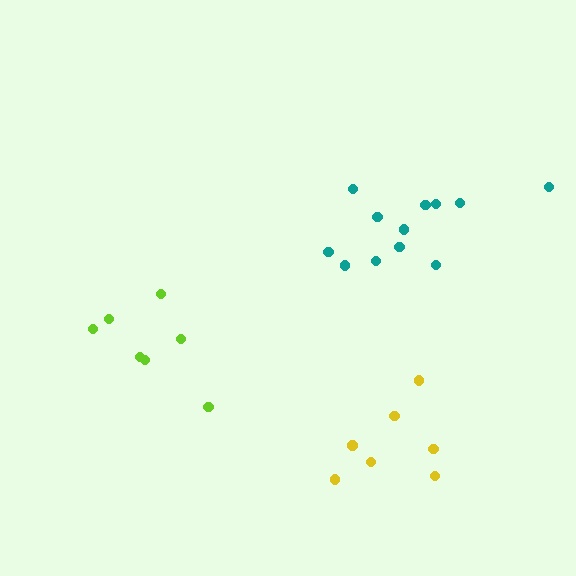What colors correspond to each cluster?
The clusters are colored: teal, lime, yellow.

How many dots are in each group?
Group 1: 12 dots, Group 2: 7 dots, Group 3: 7 dots (26 total).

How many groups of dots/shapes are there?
There are 3 groups.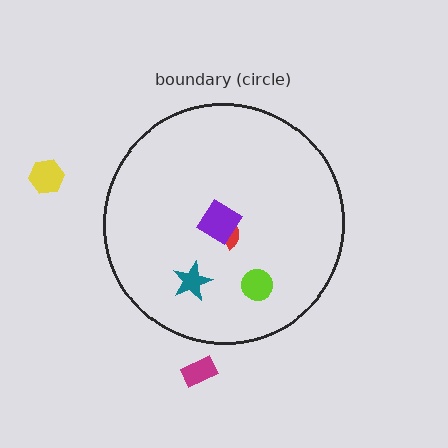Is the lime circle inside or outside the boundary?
Inside.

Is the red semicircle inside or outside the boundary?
Inside.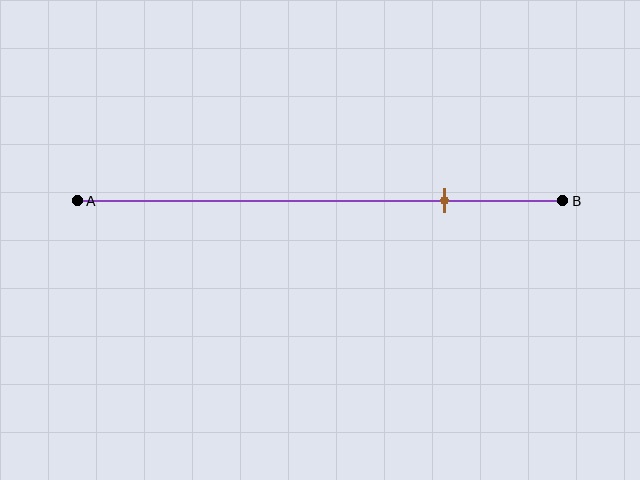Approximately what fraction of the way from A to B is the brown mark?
The brown mark is approximately 75% of the way from A to B.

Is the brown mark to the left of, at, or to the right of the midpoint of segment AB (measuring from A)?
The brown mark is to the right of the midpoint of segment AB.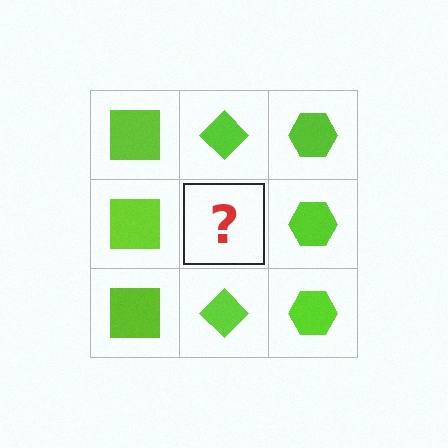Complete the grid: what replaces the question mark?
The question mark should be replaced with a lime diamond.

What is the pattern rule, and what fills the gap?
The rule is that each column has a consistent shape. The gap should be filled with a lime diamond.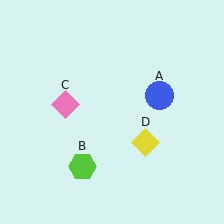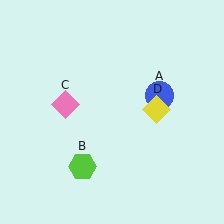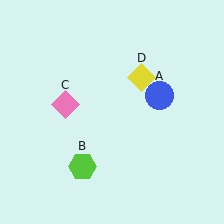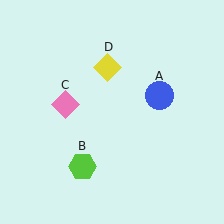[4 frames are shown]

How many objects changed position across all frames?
1 object changed position: yellow diamond (object D).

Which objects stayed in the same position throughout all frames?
Blue circle (object A) and lime hexagon (object B) and pink diamond (object C) remained stationary.